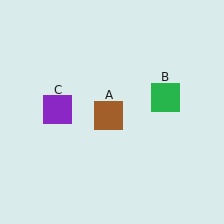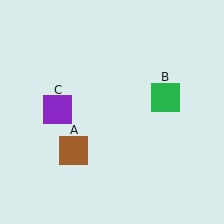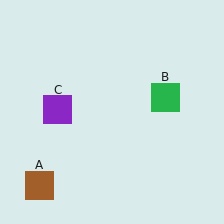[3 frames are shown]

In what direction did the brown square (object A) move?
The brown square (object A) moved down and to the left.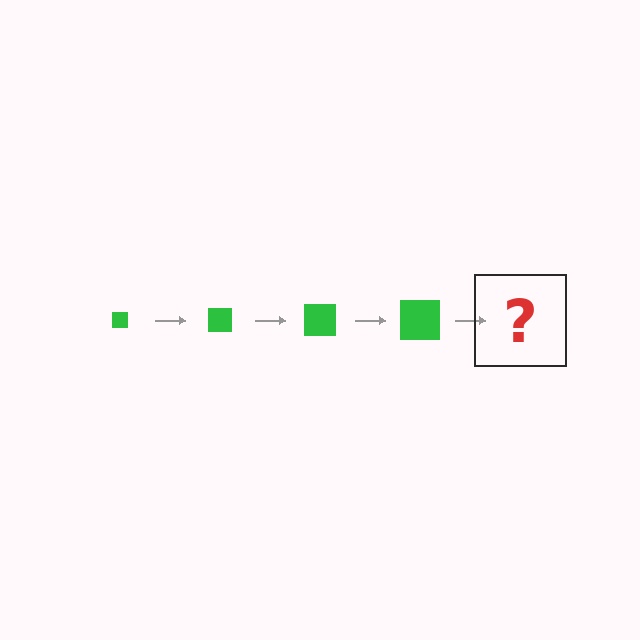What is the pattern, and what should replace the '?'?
The pattern is that the square gets progressively larger each step. The '?' should be a green square, larger than the previous one.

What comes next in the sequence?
The next element should be a green square, larger than the previous one.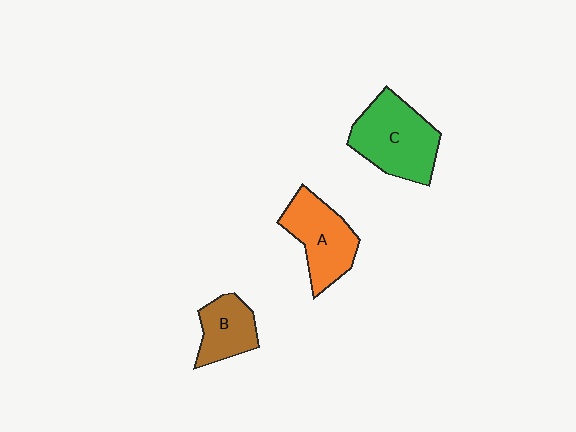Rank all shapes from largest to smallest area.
From largest to smallest: C (green), A (orange), B (brown).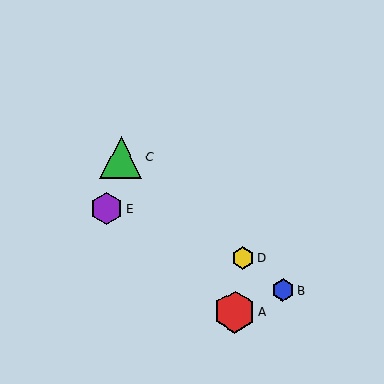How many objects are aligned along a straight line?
3 objects (B, C, D) are aligned along a straight line.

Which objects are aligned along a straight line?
Objects B, C, D are aligned along a straight line.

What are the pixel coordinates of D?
Object D is at (243, 258).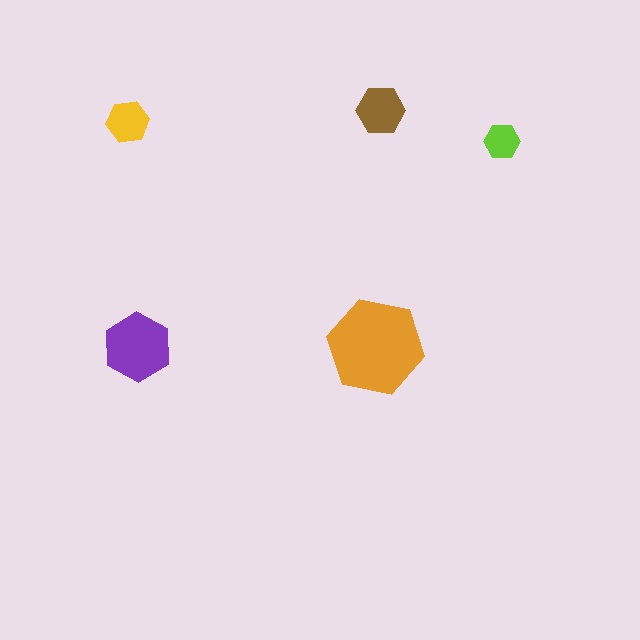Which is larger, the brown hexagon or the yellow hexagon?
The brown one.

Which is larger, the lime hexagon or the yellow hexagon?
The yellow one.